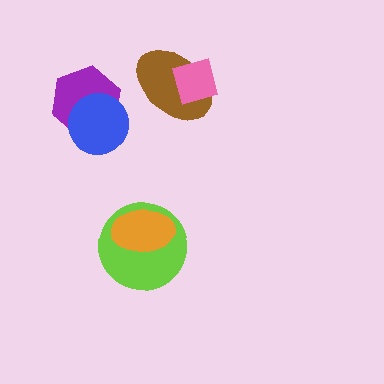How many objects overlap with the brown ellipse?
1 object overlaps with the brown ellipse.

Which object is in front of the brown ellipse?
The pink diamond is in front of the brown ellipse.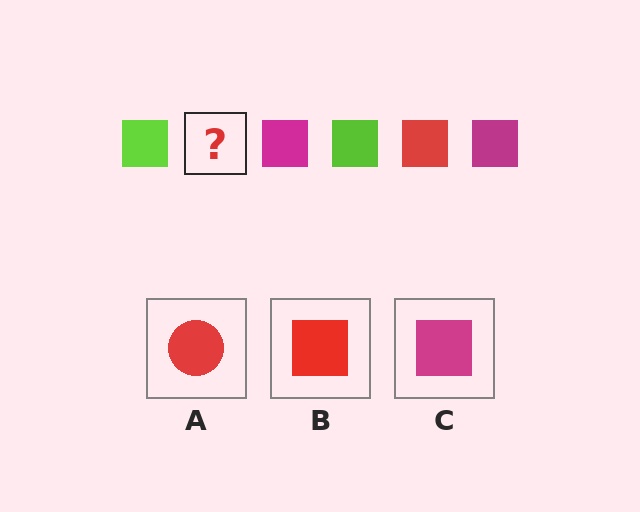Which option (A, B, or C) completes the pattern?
B.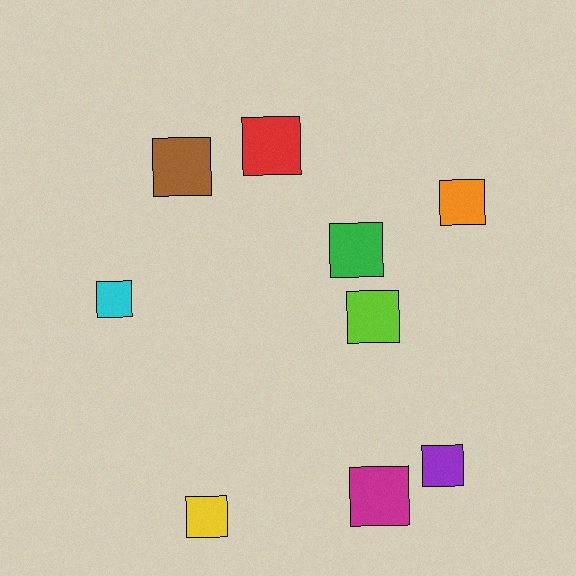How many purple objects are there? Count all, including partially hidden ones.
There is 1 purple object.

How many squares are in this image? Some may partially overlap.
There are 9 squares.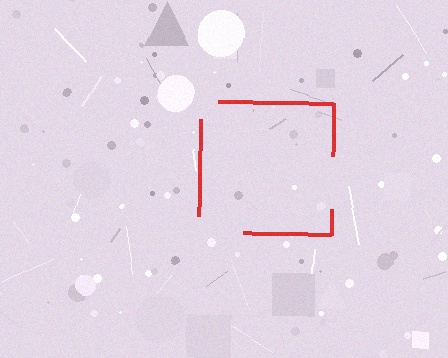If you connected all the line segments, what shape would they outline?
They would outline a square.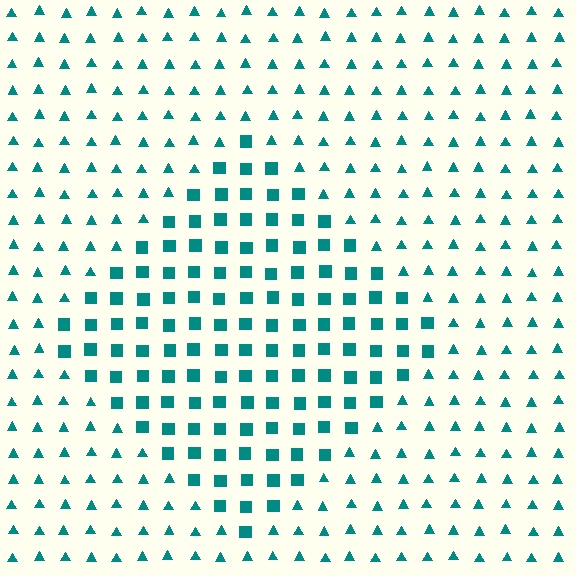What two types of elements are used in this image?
The image uses squares inside the diamond region and triangles outside it.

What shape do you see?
I see a diamond.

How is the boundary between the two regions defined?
The boundary is defined by a change in element shape: squares inside vs. triangles outside. All elements share the same color and spacing.